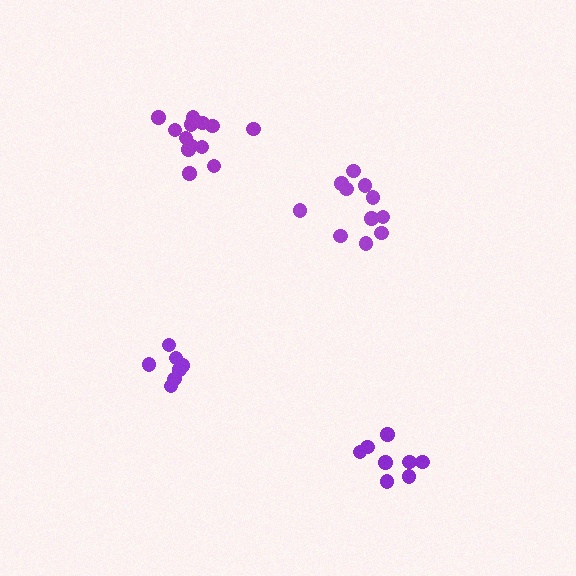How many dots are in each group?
Group 1: 7 dots, Group 2: 11 dots, Group 3: 8 dots, Group 4: 13 dots (39 total).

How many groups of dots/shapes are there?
There are 4 groups.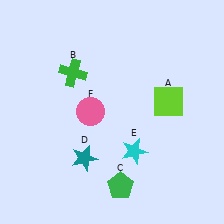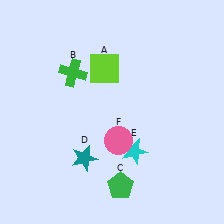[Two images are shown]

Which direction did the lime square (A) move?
The lime square (A) moved left.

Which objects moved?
The objects that moved are: the lime square (A), the pink circle (F).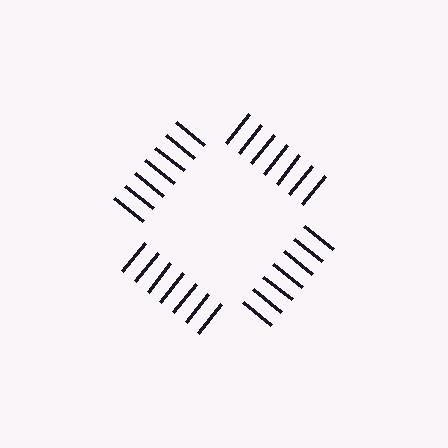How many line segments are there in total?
28 — 7 along each of the 4 edges.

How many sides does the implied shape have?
4 sides — the line-ends trace a square.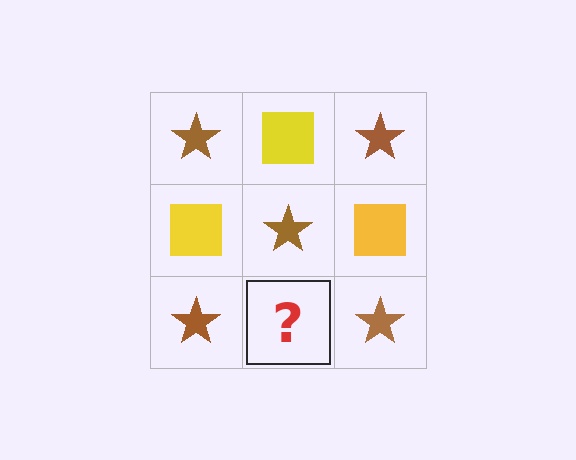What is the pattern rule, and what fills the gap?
The rule is that it alternates brown star and yellow square in a checkerboard pattern. The gap should be filled with a yellow square.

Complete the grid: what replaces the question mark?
The question mark should be replaced with a yellow square.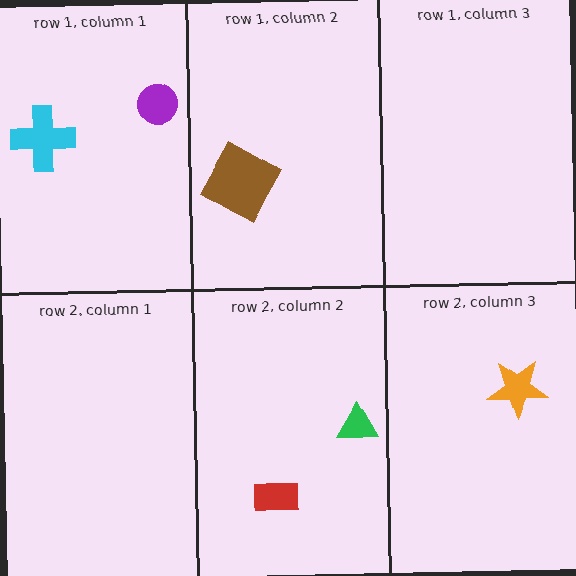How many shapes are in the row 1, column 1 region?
2.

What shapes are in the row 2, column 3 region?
The orange star.